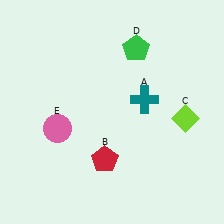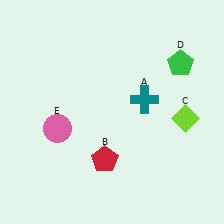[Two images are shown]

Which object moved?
The green pentagon (D) moved right.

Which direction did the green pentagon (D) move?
The green pentagon (D) moved right.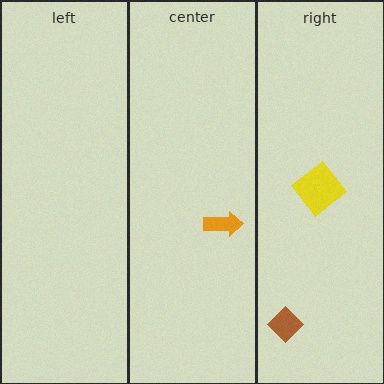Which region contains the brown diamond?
The right region.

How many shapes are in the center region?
1.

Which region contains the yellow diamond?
The right region.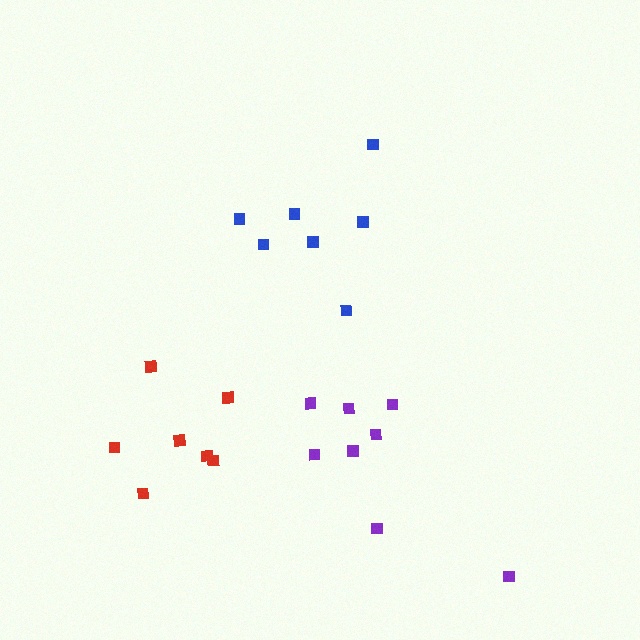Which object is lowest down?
The purple cluster is bottommost.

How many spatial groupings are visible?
There are 3 spatial groupings.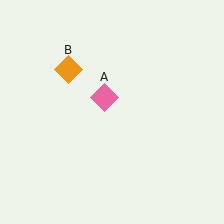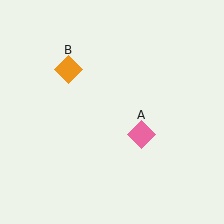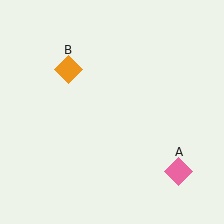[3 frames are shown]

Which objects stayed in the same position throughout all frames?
Orange diamond (object B) remained stationary.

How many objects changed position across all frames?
1 object changed position: pink diamond (object A).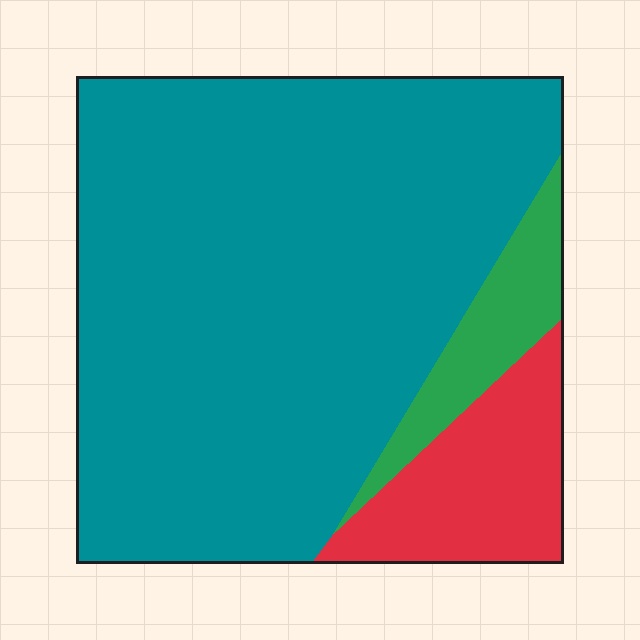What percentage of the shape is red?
Red covers roughly 15% of the shape.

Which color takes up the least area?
Green, at roughly 10%.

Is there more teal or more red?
Teal.